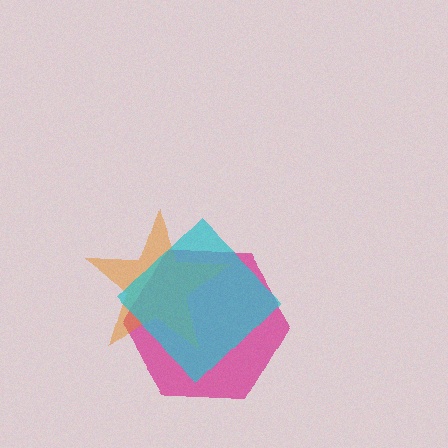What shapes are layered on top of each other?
The layered shapes are: a magenta hexagon, an orange star, a cyan diamond.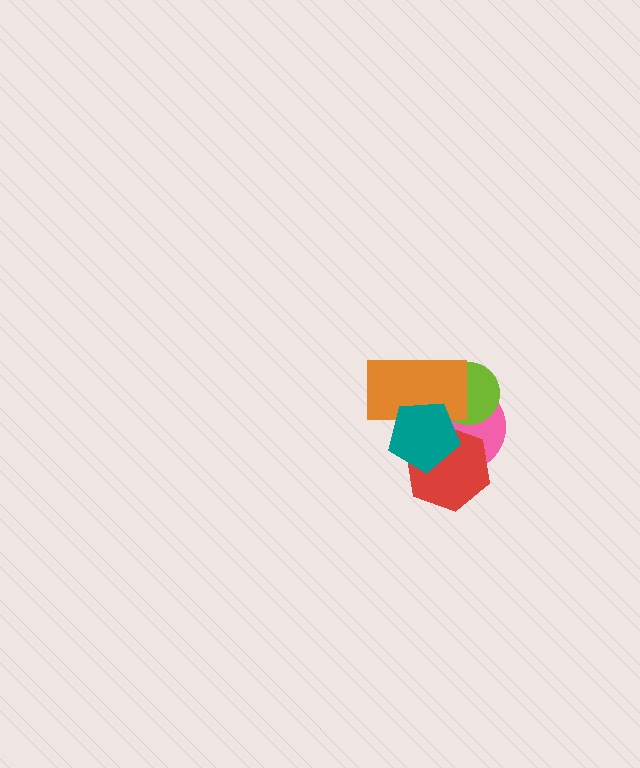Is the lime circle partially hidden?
Yes, it is partially covered by another shape.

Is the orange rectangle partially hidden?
Yes, it is partially covered by another shape.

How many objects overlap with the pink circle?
4 objects overlap with the pink circle.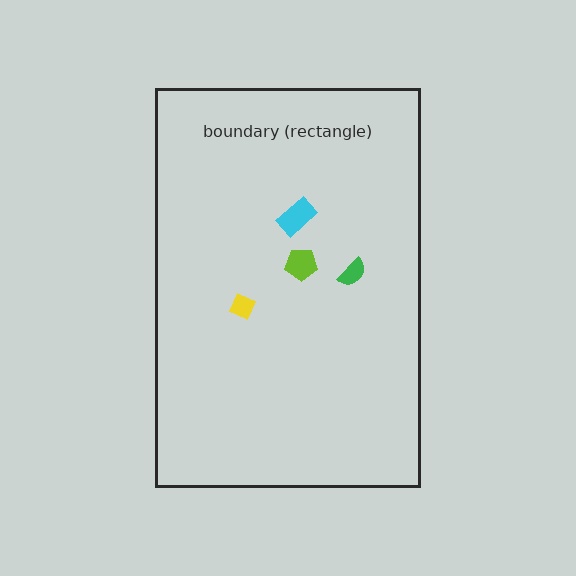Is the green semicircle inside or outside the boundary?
Inside.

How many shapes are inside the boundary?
4 inside, 0 outside.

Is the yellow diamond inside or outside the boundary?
Inside.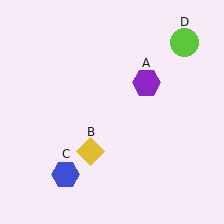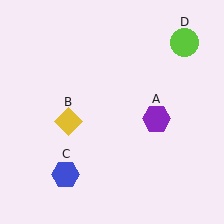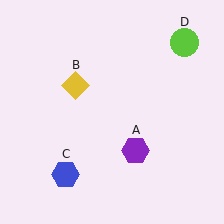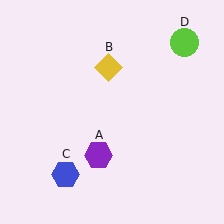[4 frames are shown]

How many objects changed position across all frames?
2 objects changed position: purple hexagon (object A), yellow diamond (object B).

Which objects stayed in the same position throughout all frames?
Blue hexagon (object C) and lime circle (object D) remained stationary.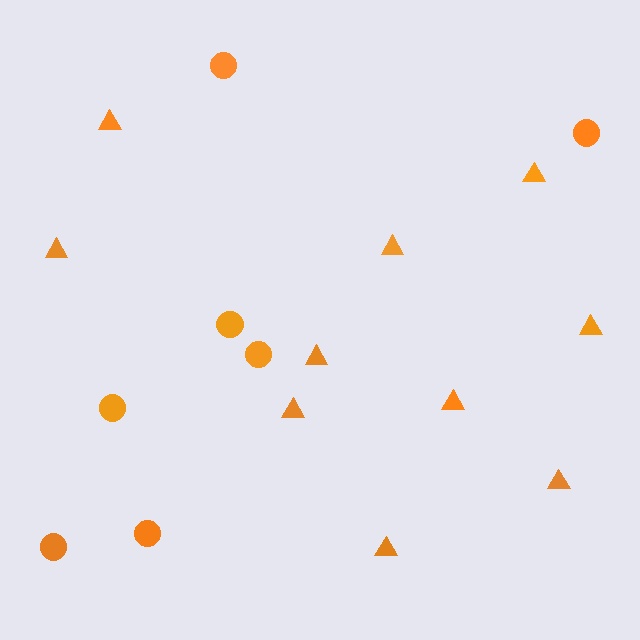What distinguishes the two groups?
There are 2 groups: one group of circles (7) and one group of triangles (10).